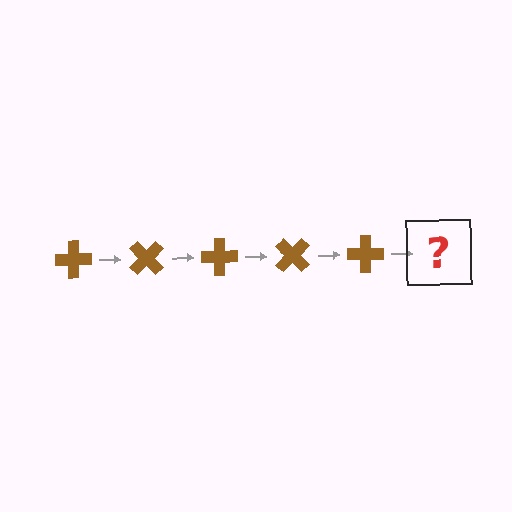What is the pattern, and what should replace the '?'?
The pattern is that the cross rotates 45 degrees each step. The '?' should be a brown cross rotated 225 degrees.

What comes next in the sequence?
The next element should be a brown cross rotated 225 degrees.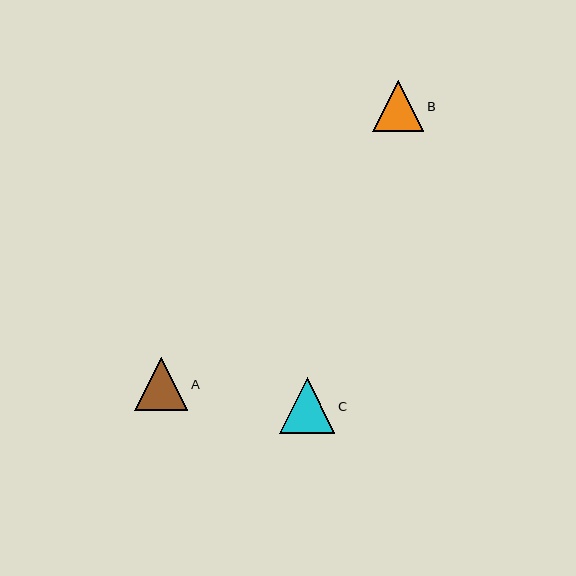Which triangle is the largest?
Triangle C is the largest with a size of approximately 56 pixels.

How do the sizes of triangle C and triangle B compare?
Triangle C and triangle B are approximately the same size.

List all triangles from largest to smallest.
From largest to smallest: C, A, B.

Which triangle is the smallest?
Triangle B is the smallest with a size of approximately 51 pixels.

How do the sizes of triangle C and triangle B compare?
Triangle C and triangle B are approximately the same size.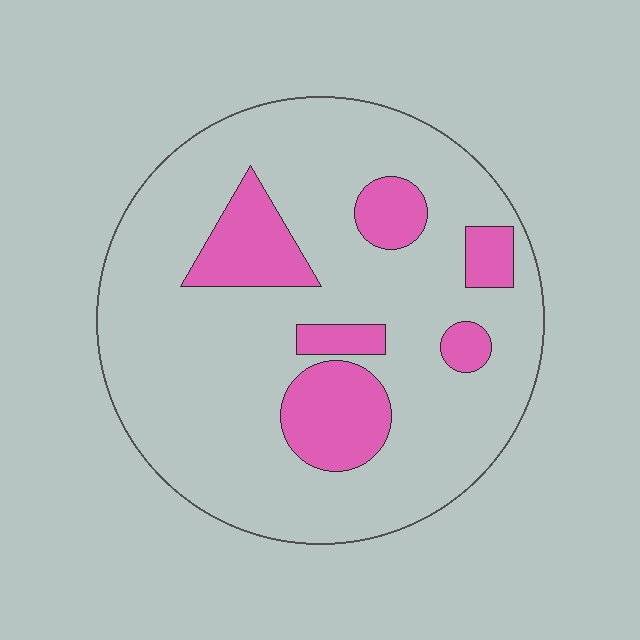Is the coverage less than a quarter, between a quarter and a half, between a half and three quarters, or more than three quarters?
Less than a quarter.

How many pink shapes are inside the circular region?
6.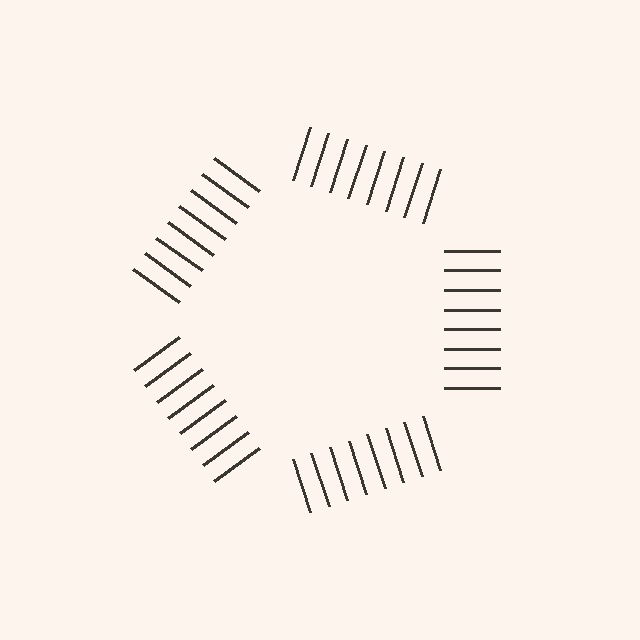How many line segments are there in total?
40 — 8 along each of the 5 edges.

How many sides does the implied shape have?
5 sides — the line-ends trace a pentagon.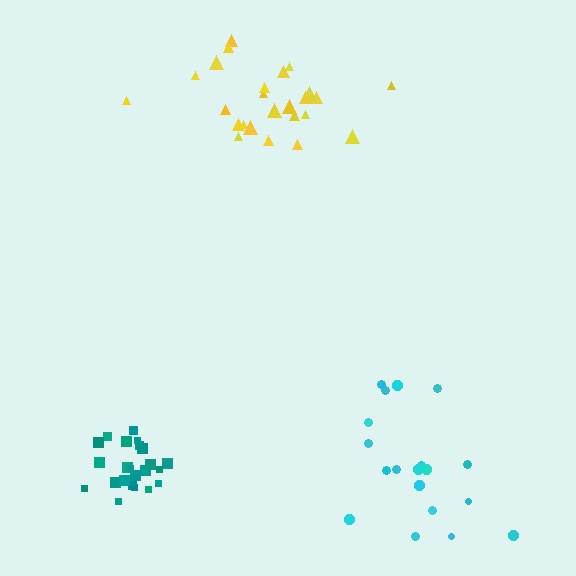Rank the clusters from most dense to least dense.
teal, yellow, cyan.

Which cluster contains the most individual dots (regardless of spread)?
Yellow (25).